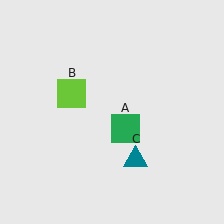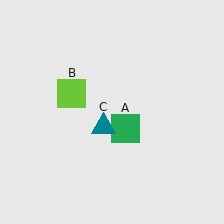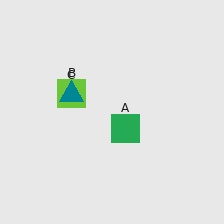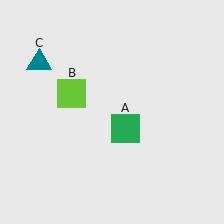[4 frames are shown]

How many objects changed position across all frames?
1 object changed position: teal triangle (object C).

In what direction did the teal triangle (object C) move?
The teal triangle (object C) moved up and to the left.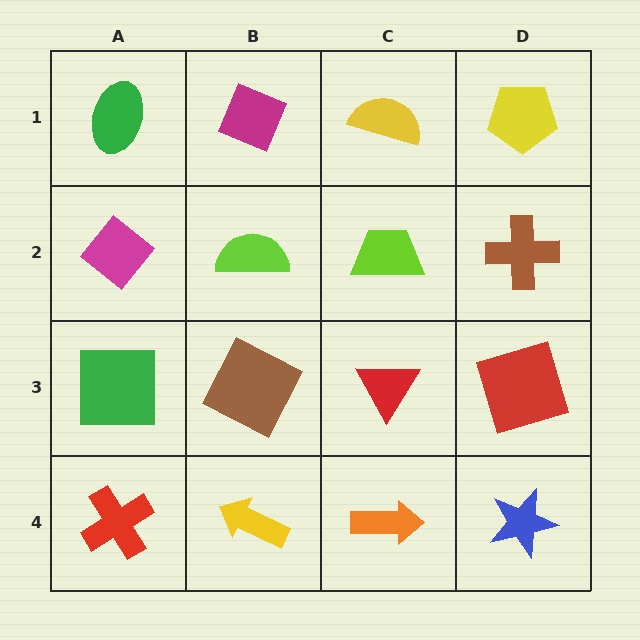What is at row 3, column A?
A green square.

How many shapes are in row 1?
4 shapes.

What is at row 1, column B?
A magenta diamond.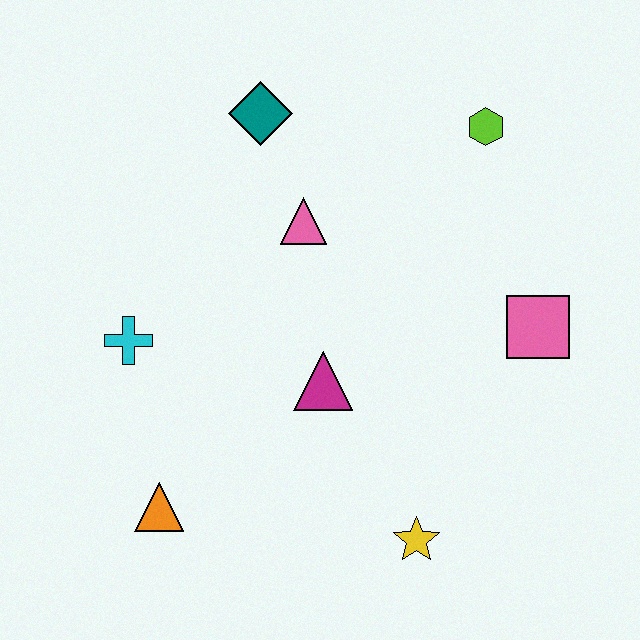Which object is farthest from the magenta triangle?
The lime hexagon is farthest from the magenta triangle.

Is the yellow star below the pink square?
Yes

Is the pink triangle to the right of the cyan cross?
Yes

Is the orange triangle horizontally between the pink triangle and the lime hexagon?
No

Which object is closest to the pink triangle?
The teal diamond is closest to the pink triangle.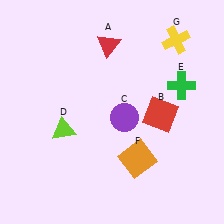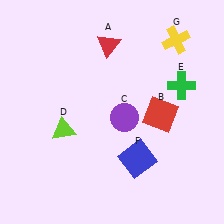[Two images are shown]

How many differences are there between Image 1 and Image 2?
There is 1 difference between the two images.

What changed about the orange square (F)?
In Image 1, F is orange. In Image 2, it changed to blue.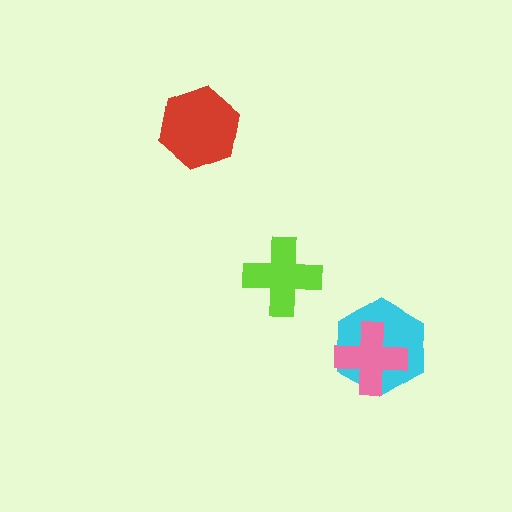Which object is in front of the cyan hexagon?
The pink cross is in front of the cyan hexagon.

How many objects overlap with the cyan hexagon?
1 object overlaps with the cyan hexagon.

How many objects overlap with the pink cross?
1 object overlaps with the pink cross.